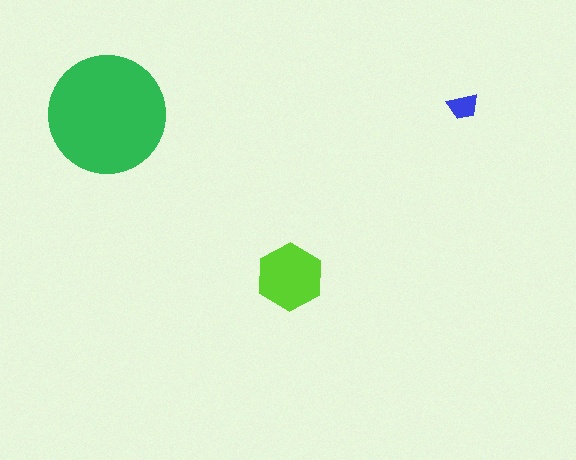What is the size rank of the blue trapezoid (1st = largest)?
3rd.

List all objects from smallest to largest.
The blue trapezoid, the lime hexagon, the green circle.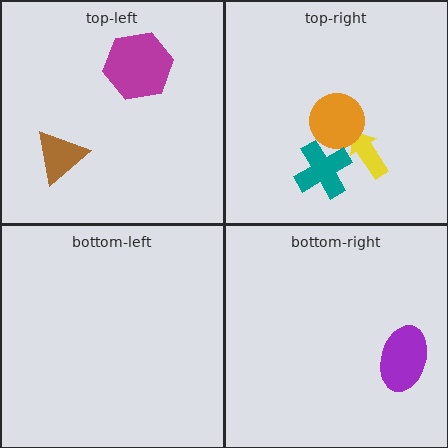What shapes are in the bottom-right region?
The purple ellipse.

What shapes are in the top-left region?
The brown triangle, the magenta hexagon.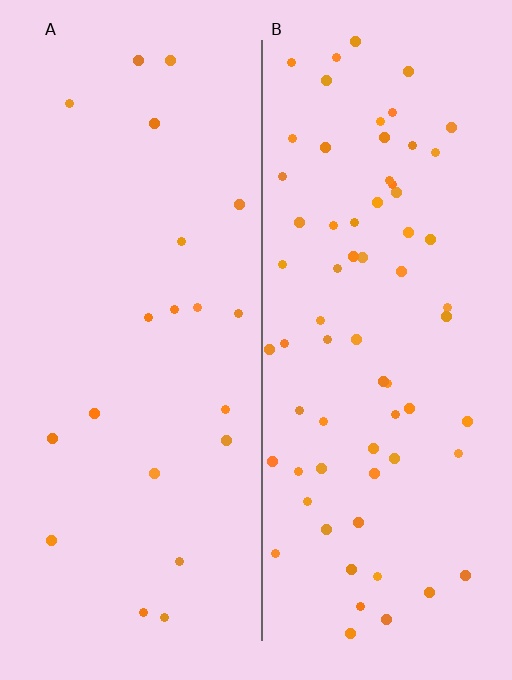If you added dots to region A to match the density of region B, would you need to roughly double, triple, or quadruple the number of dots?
Approximately triple.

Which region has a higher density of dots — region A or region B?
B (the right).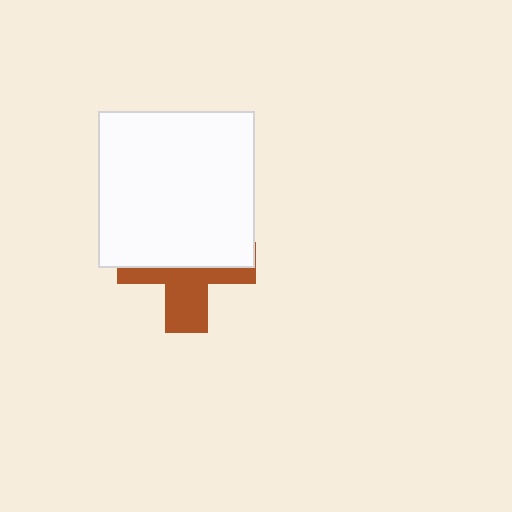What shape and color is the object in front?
The object in front is a white square.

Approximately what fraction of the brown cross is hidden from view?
Roughly 57% of the brown cross is hidden behind the white square.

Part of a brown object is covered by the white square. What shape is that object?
It is a cross.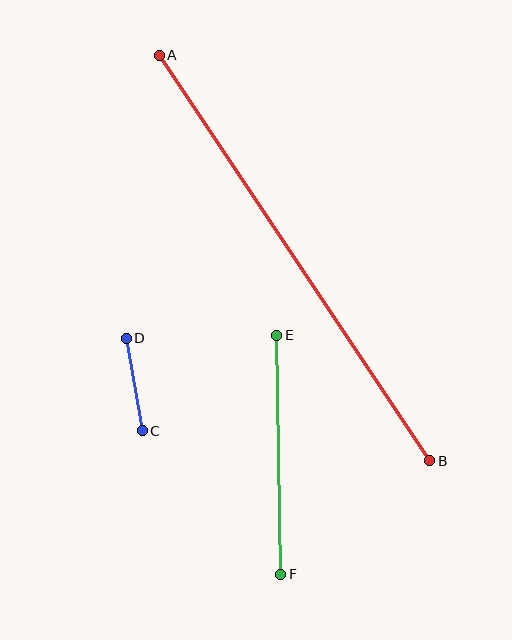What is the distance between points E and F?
The distance is approximately 239 pixels.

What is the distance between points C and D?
The distance is approximately 94 pixels.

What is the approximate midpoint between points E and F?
The midpoint is at approximately (279, 455) pixels.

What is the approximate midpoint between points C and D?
The midpoint is at approximately (134, 385) pixels.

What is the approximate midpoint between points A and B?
The midpoint is at approximately (294, 258) pixels.